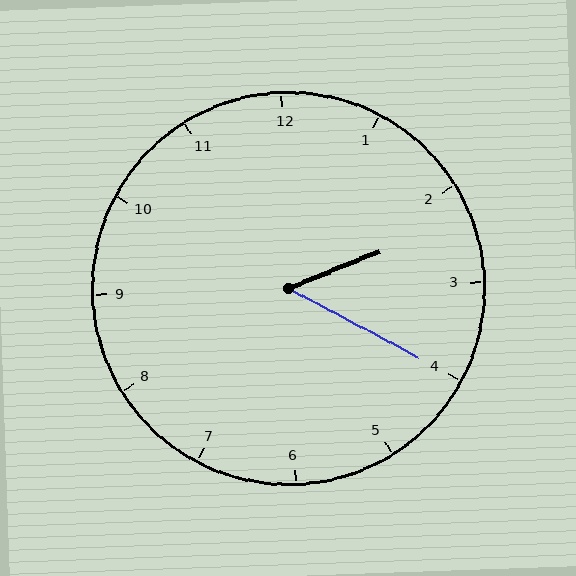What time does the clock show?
2:20.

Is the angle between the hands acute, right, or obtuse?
It is acute.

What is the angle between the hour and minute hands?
Approximately 50 degrees.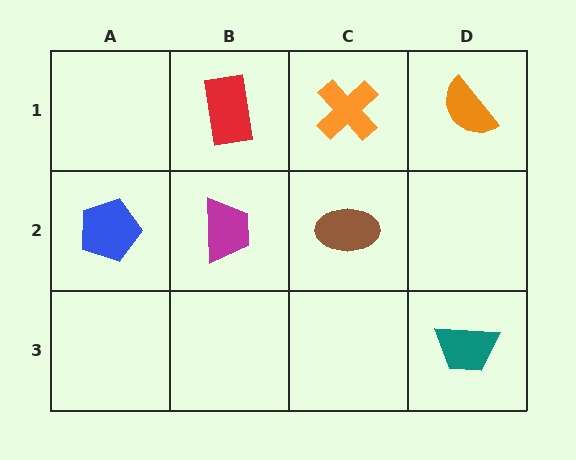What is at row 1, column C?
An orange cross.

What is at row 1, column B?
A red rectangle.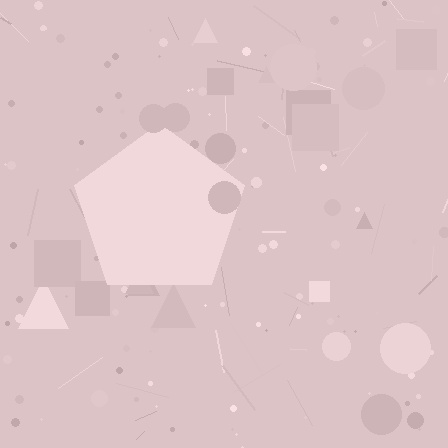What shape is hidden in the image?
A pentagon is hidden in the image.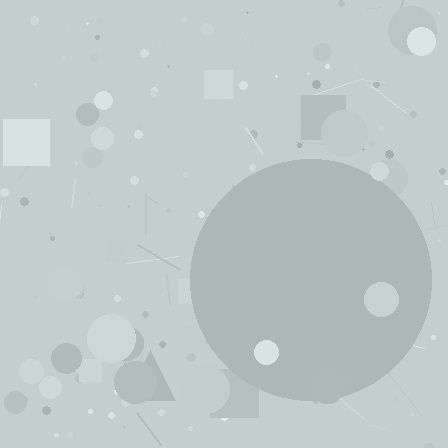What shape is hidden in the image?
A circle is hidden in the image.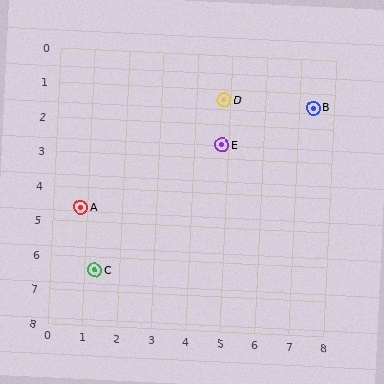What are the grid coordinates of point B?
Point B is at approximately (7.4, 1.4).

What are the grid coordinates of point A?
Point A is at approximately (0.8, 4.6).